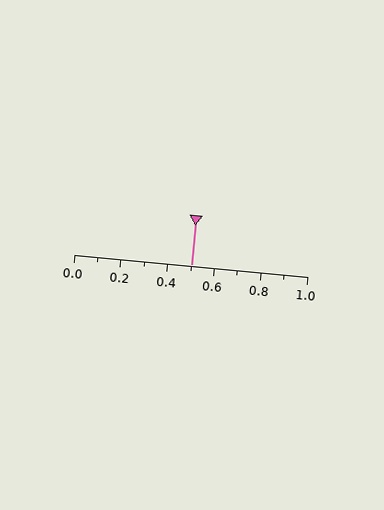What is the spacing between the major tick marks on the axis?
The major ticks are spaced 0.2 apart.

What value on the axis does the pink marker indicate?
The marker indicates approximately 0.5.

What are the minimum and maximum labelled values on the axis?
The axis runs from 0.0 to 1.0.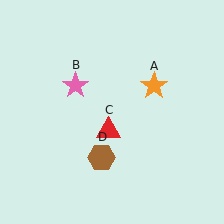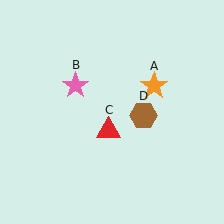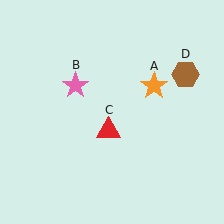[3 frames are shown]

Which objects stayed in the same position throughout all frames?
Orange star (object A) and pink star (object B) and red triangle (object C) remained stationary.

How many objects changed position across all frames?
1 object changed position: brown hexagon (object D).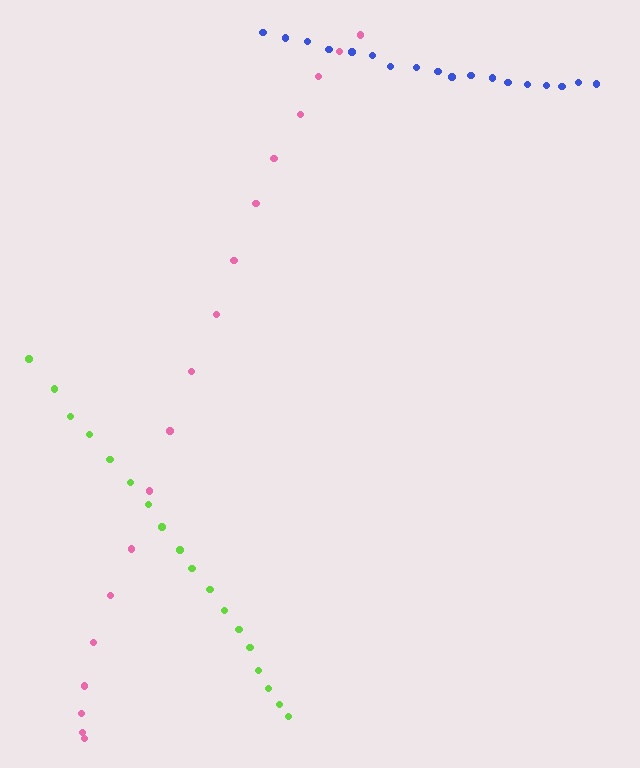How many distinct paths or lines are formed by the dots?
There are 3 distinct paths.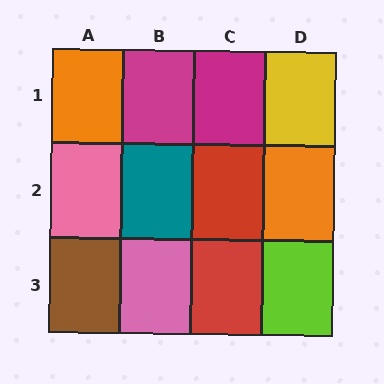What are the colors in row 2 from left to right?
Pink, teal, red, orange.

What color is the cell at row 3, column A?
Brown.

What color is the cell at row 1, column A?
Orange.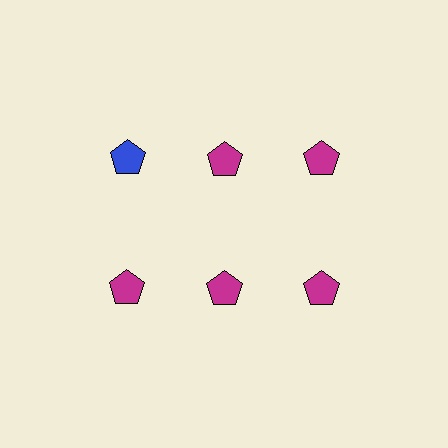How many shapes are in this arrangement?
There are 6 shapes arranged in a grid pattern.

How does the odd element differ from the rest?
It has a different color: blue instead of magenta.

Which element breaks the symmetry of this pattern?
The blue pentagon in the top row, leftmost column breaks the symmetry. All other shapes are magenta pentagons.